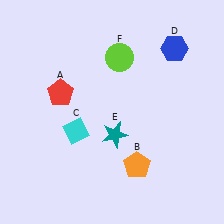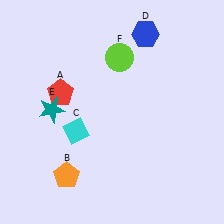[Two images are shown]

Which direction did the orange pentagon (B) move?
The orange pentagon (B) moved left.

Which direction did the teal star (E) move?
The teal star (E) moved left.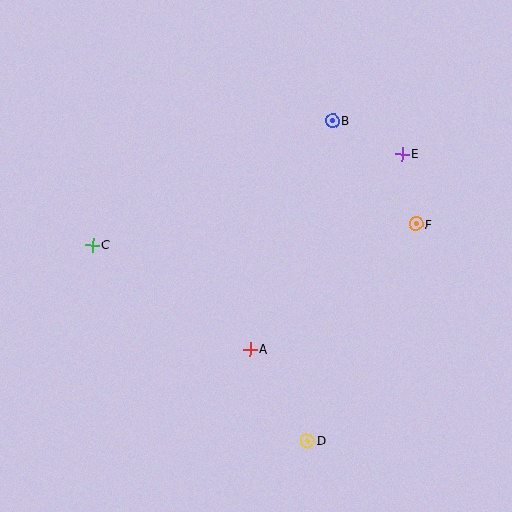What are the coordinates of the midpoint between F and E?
The midpoint between F and E is at (409, 189).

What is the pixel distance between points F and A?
The distance between F and A is 208 pixels.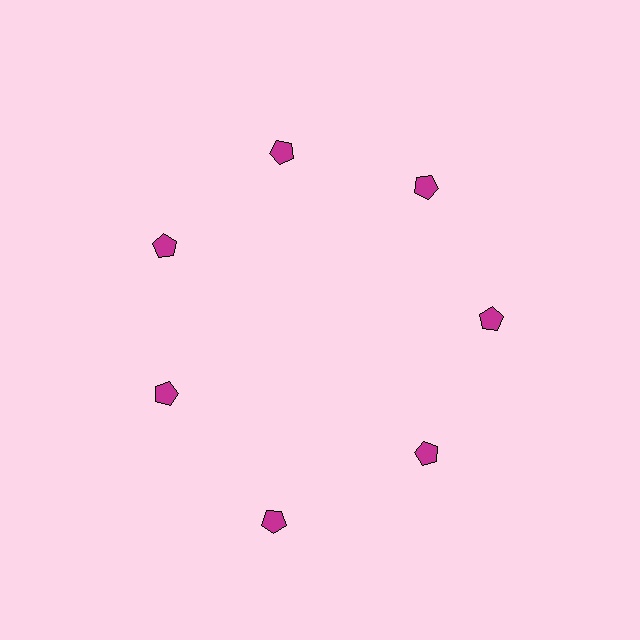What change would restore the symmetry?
The symmetry would be restored by moving it inward, back onto the ring so that all 7 pentagons sit at equal angles and equal distance from the center.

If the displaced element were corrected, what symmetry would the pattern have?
It would have 7-fold rotational symmetry — the pattern would map onto itself every 51 degrees.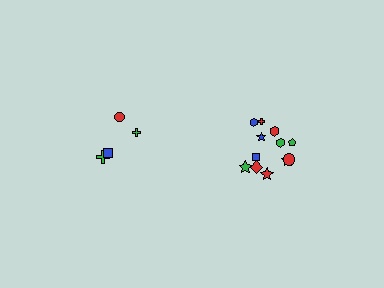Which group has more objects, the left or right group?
The right group.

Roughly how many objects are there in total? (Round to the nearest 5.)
Roughly 15 objects in total.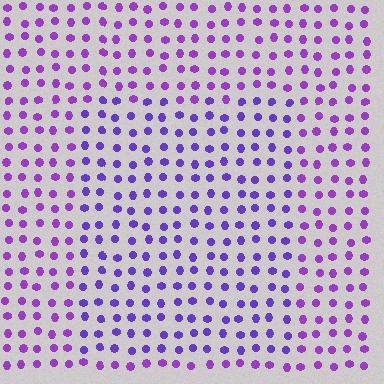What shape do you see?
I see a rectangle.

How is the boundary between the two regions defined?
The boundary is defined purely by a slight shift in hue (about 23 degrees). Spacing, size, and orientation are identical on both sides.